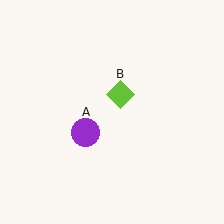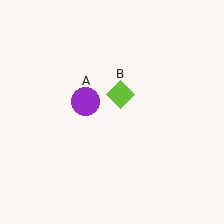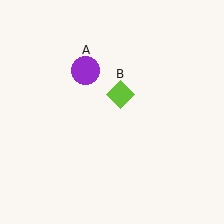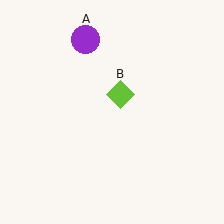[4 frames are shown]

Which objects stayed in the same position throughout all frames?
Lime diamond (object B) remained stationary.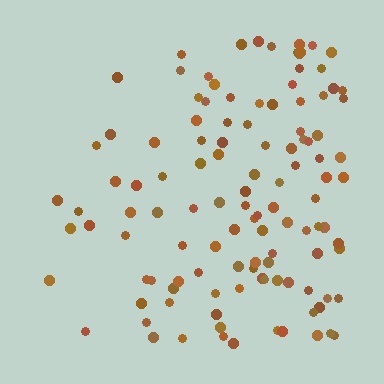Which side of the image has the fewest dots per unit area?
The left.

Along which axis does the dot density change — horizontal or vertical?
Horizontal.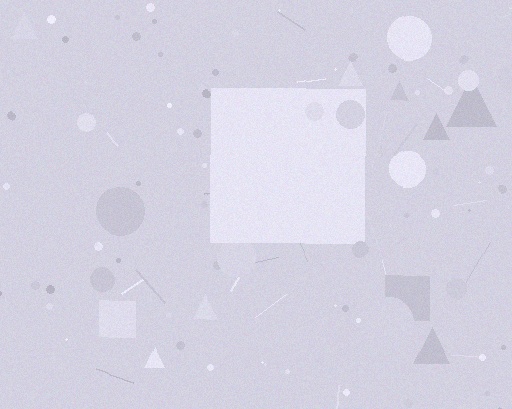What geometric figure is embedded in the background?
A square is embedded in the background.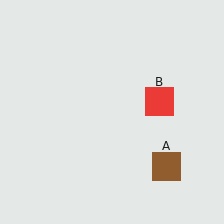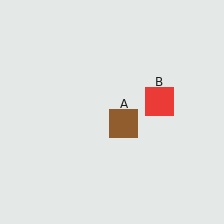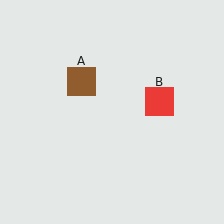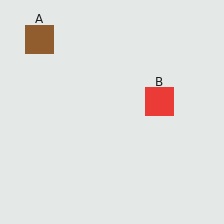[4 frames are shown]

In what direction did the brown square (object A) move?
The brown square (object A) moved up and to the left.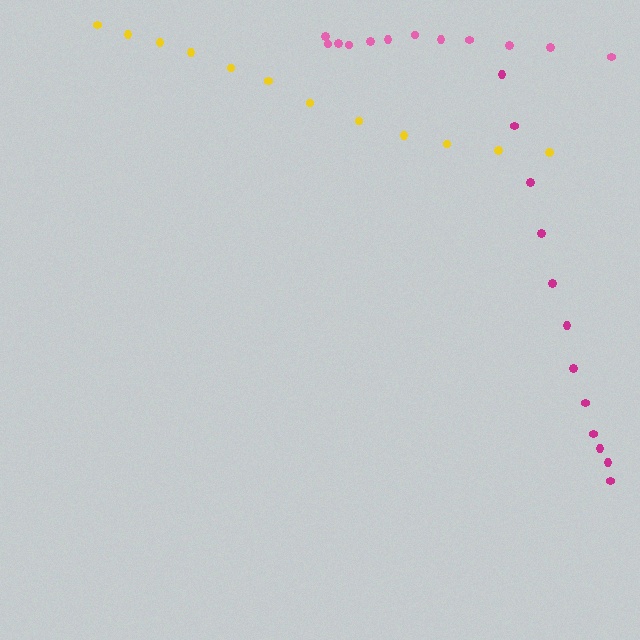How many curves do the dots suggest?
There are 3 distinct paths.